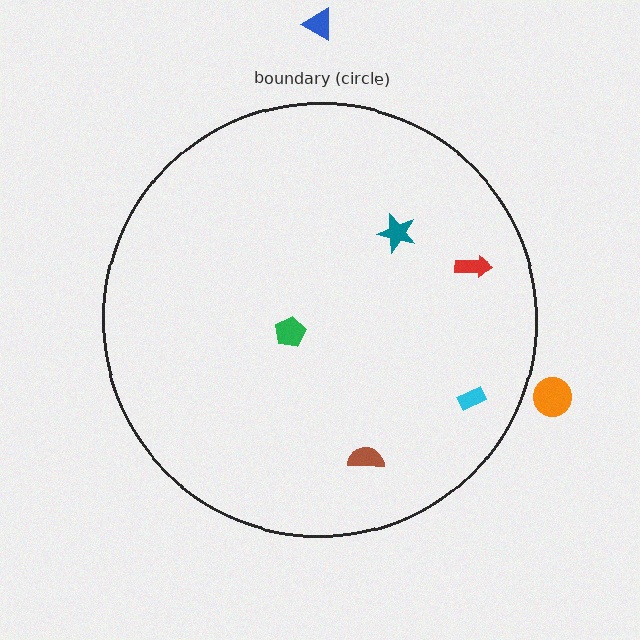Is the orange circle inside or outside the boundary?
Outside.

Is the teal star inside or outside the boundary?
Inside.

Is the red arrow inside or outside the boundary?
Inside.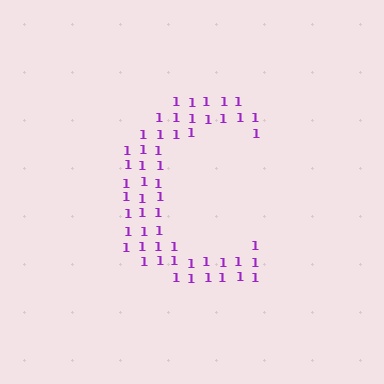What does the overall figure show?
The overall figure shows the letter C.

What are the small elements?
The small elements are digit 1's.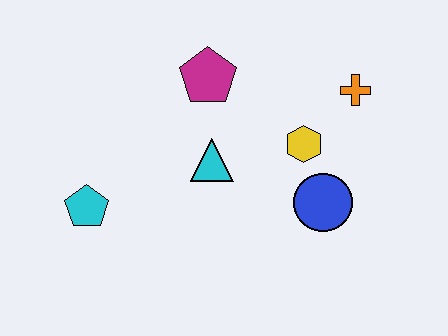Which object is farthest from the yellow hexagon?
The cyan pentagon is farthest from the yellow hexagon.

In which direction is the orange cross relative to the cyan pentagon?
The orange cross is to the right of the cyan pentagon.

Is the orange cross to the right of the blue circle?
Yes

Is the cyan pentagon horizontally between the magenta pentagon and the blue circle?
No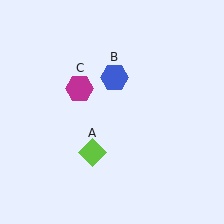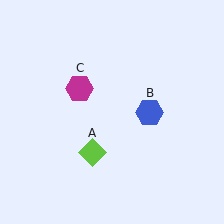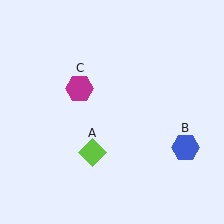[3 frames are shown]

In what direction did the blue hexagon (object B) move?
The blue hexagon (object B) moved down and to the right.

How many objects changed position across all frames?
1 object changed position: blue hexagon (object B).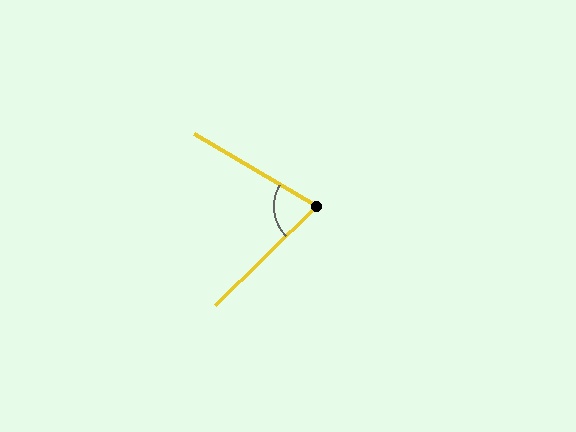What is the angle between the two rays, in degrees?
Approximately 75 degrees.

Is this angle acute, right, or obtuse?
It is acute.